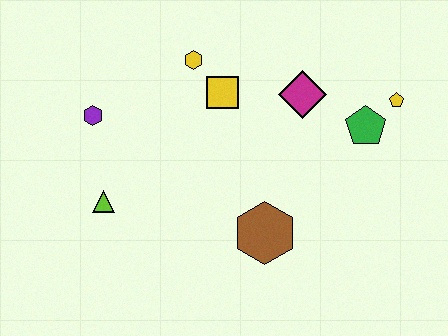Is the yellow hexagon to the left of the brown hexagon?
Yes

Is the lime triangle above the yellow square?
No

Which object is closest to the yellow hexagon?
The yellow square is closest to the yellow hexagon.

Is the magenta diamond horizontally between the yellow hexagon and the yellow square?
No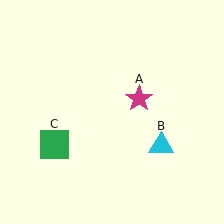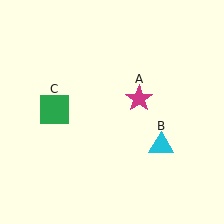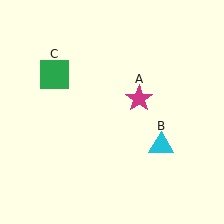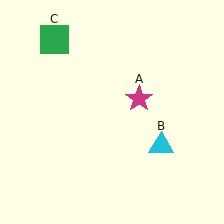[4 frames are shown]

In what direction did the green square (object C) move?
The green square (object C) moved up.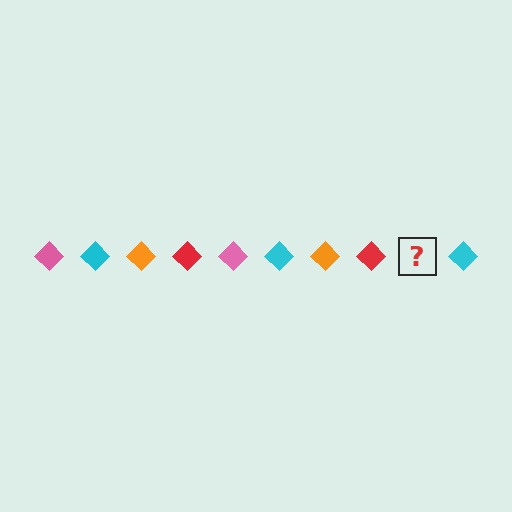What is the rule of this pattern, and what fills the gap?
The rule is that the pattern cycles through pink, cyan, orange, red diamonds. The gap should be filled with a pink diamond.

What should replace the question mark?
The question mark should be replaced with a pink diamond.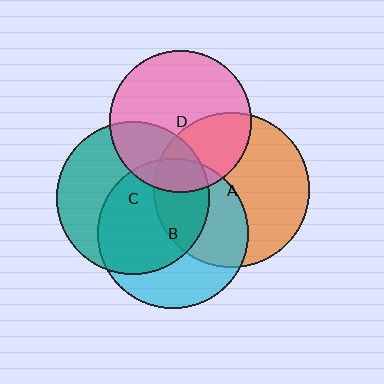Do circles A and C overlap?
Yes.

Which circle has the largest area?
Circle A (orange).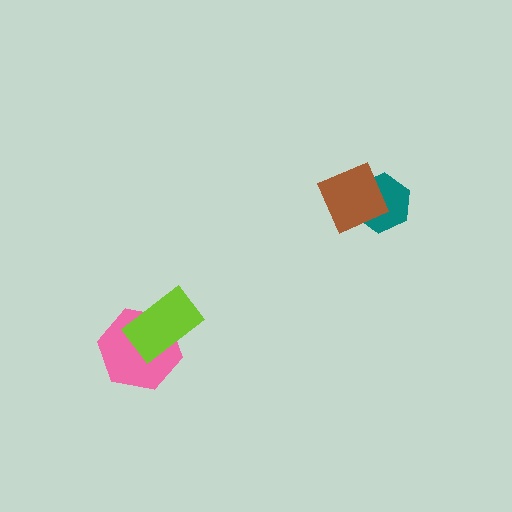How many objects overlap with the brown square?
1 object overlaps with the brown square.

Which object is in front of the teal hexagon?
The brown square is in front of the teal hexagon.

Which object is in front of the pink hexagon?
The lime rectangle is in front of the pink hexagon.